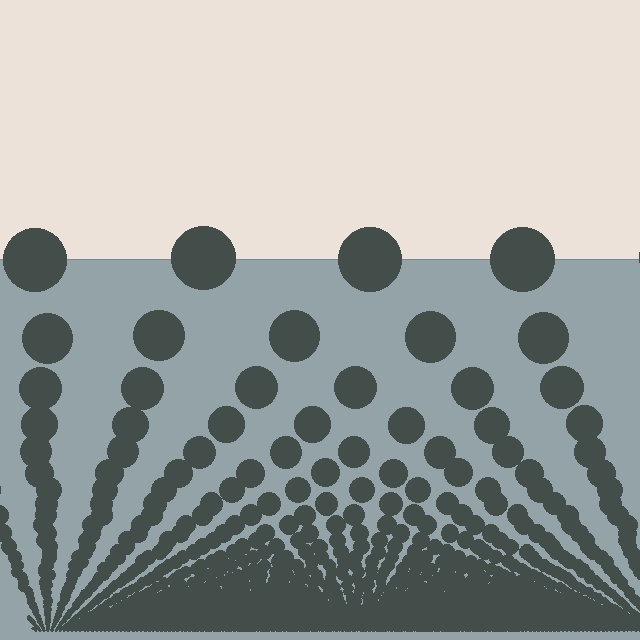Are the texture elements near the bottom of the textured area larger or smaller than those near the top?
Smaller. The gradient is inverted — elements near the bottom are smaller and denser.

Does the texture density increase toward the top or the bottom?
Density increases toward the bottom.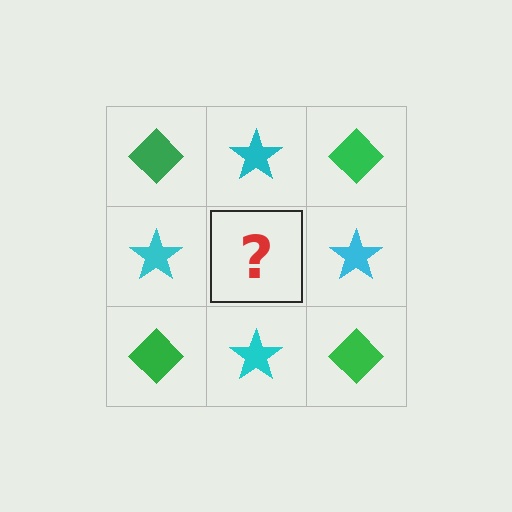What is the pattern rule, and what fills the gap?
The rule is that it alternates green diamond and cyan star in a checkerboard pattern. The gap should be filled with a green diamond.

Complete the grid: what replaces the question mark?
The question mark should be replaced with a green diamond.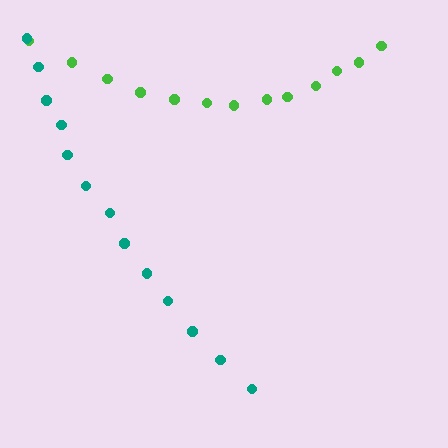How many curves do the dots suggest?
There are 2 distinct paths.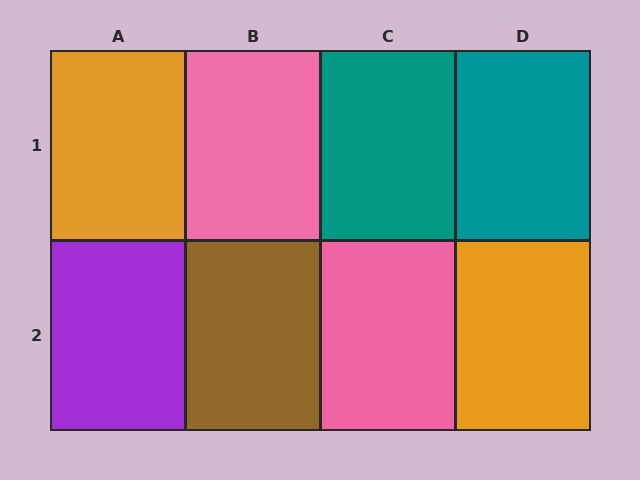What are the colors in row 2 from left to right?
Purple, brown, pink, orange.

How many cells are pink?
2 cells are pink.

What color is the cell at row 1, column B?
Pink.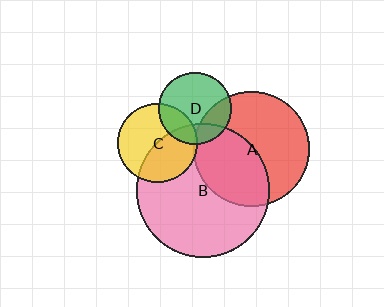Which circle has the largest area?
Circle B (pink).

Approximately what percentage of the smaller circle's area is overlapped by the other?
Approximately 5%.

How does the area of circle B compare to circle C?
Approximately 2.8 times.